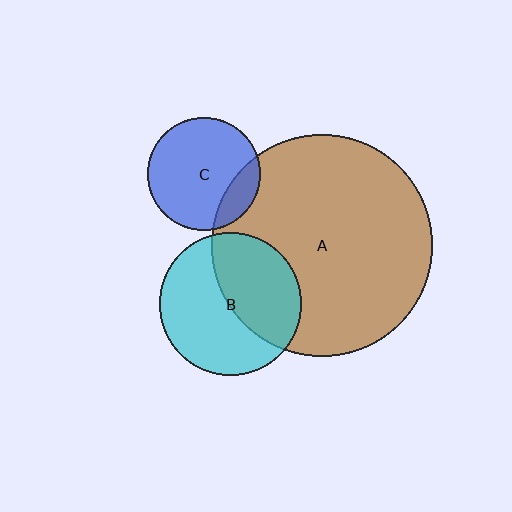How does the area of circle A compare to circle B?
Approximately 2.4 times.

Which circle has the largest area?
Circle A (brown).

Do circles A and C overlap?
Yes.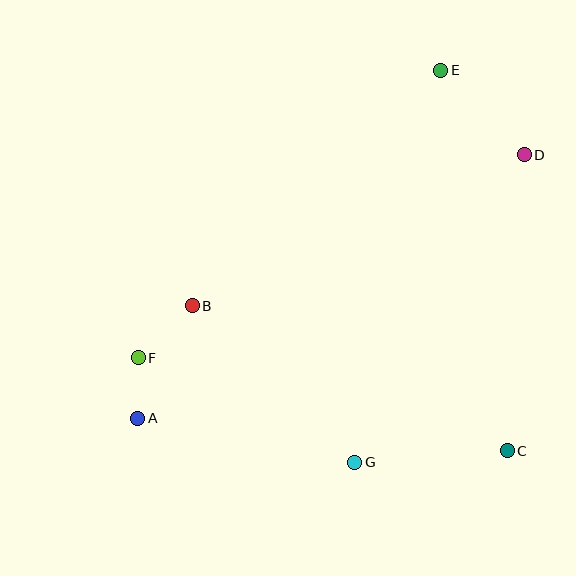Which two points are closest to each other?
Points A and F are closest to each other.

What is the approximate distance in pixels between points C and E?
The distance between C and E is approximately 386 pixels.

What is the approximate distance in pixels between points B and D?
The distance between B and D is approximately 364 pixels.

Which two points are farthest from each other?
Points A and D are farthest from each other.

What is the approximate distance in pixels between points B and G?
The distance between B and G is approximately 225 pixels.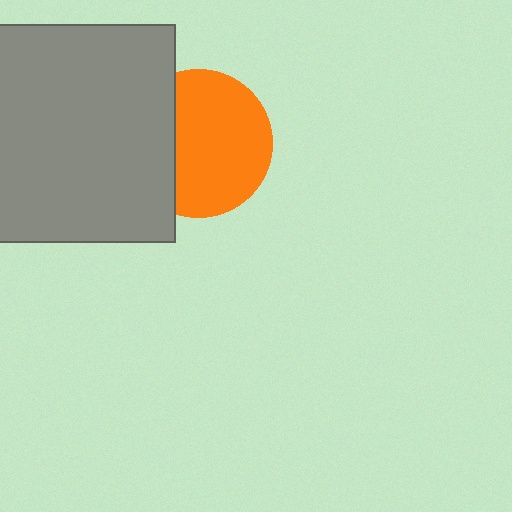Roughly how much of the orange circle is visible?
Most of it is visible (roughly 69%).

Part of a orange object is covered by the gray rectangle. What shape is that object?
It is a circle.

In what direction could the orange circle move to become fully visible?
The orange circle could move right. That would shift it out from behind the gray rectangle entirely.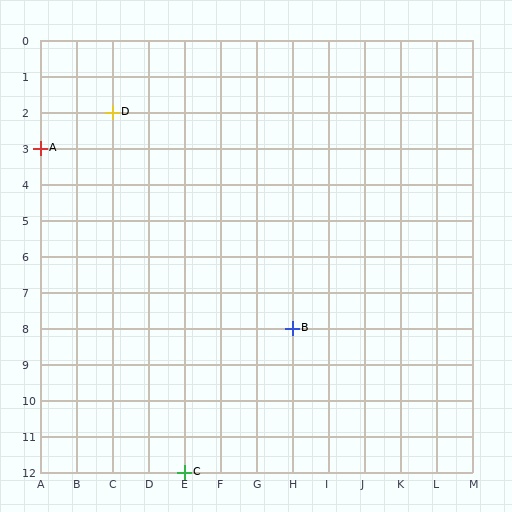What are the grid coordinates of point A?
Point A is at grid coordinates (A, 3).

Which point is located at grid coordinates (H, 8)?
Point B is at (H, 8).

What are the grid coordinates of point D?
Point D is at grid coordinates (C, 2).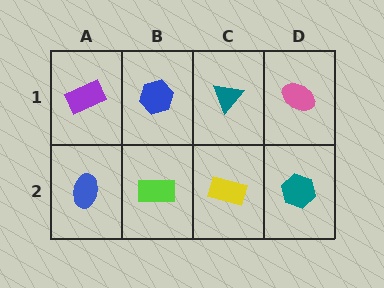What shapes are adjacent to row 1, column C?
A yellow rectangle (row 2, column C), a blue hexagon (row 1, column B), a pink ellipse (row 1, column D).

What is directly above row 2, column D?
A pink ellipse.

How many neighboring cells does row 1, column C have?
3.